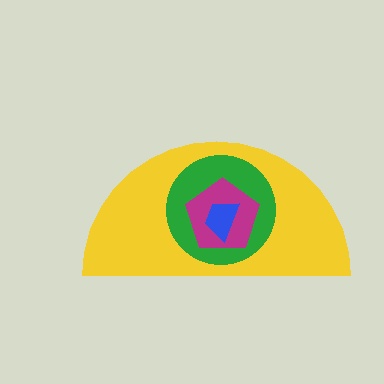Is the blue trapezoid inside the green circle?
Yes.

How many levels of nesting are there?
4.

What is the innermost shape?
The blue trapezoid.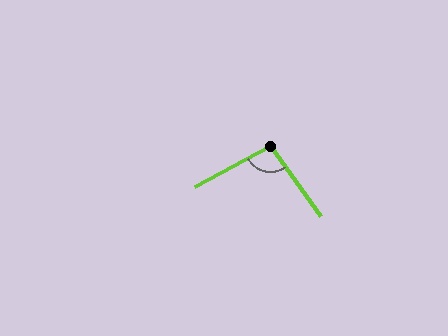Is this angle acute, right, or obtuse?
It is obtuse.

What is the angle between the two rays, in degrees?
Approximately 97 degrees.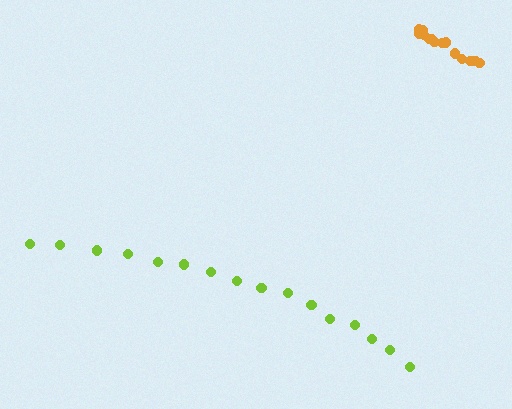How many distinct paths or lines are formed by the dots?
There are 2 distinct paths.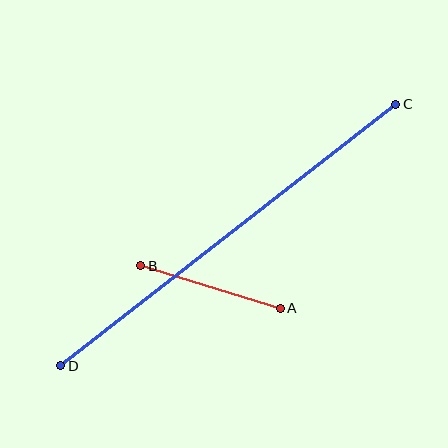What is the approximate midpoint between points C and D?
The midpoint is at approximately (228, 235) pixels.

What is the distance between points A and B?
The distance is approximately 146 pixels.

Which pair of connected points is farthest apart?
Points C and D are farthest apart.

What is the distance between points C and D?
The distance is approximately 425 pixels.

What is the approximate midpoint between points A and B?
The midpoint is at approximately (210, 287) pixels.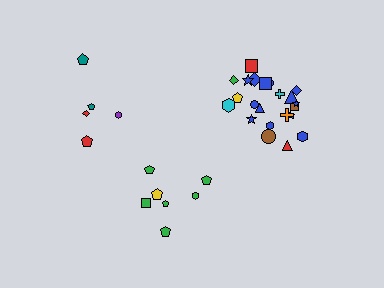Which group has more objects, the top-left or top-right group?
The top-right group.